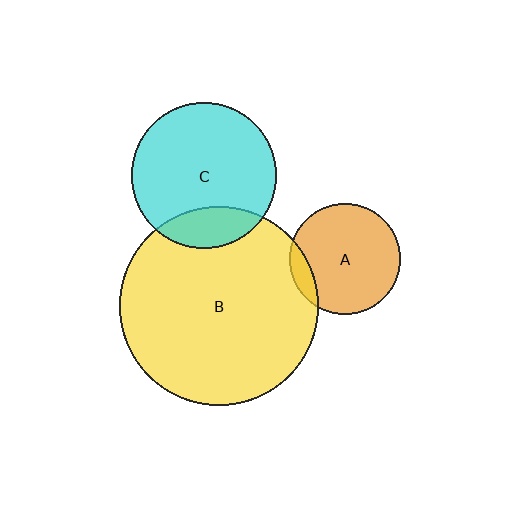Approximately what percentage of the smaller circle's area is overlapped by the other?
Approximately 20%.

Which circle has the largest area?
Circle B (yellow).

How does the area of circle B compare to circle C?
Approximately 1.9 times.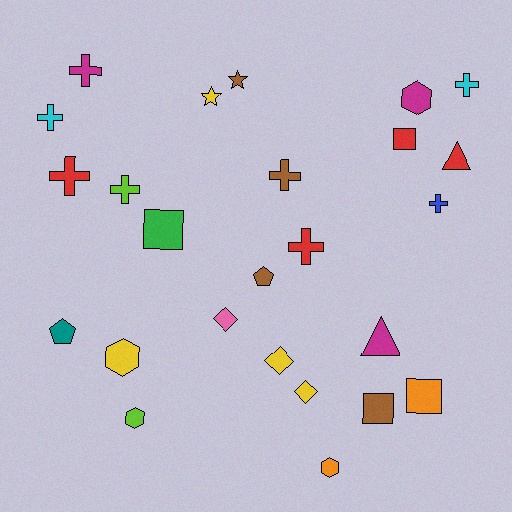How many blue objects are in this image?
There is 1 blue object.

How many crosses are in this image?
There are 8 crosses.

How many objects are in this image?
There are 25 objects.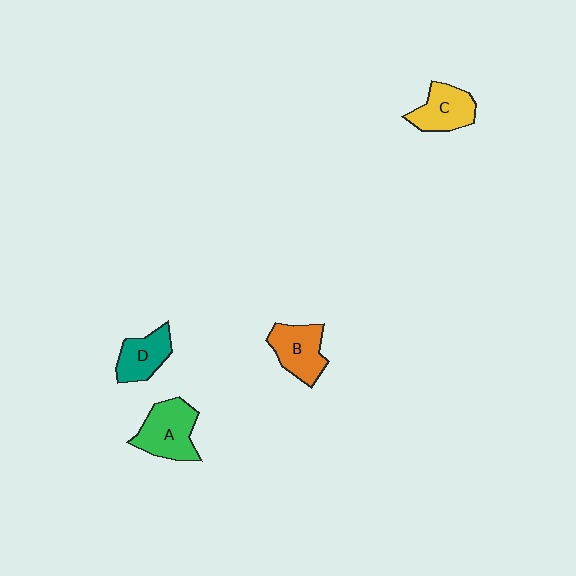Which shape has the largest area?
Shape A (green).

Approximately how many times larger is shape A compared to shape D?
Approximately 1.4 times.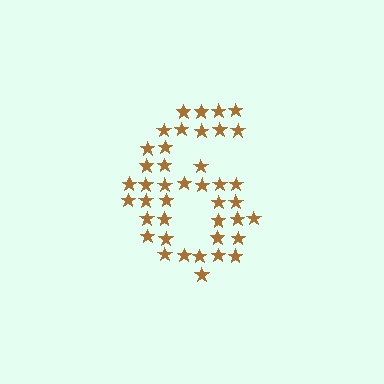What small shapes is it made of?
It is made of small stars.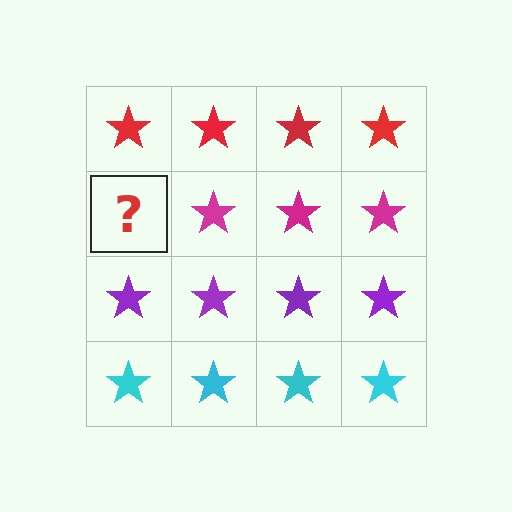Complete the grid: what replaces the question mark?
The question mark should be replaced with a magenta star.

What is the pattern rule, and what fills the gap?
The rule is that each row has a consistent color. The gap should be filled with a magenta star.